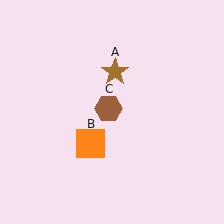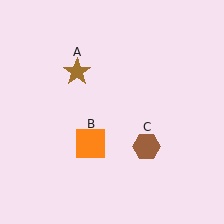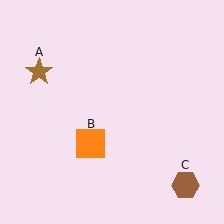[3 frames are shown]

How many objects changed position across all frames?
2 objects changed position: brown star (object A), brown hexagon (object C).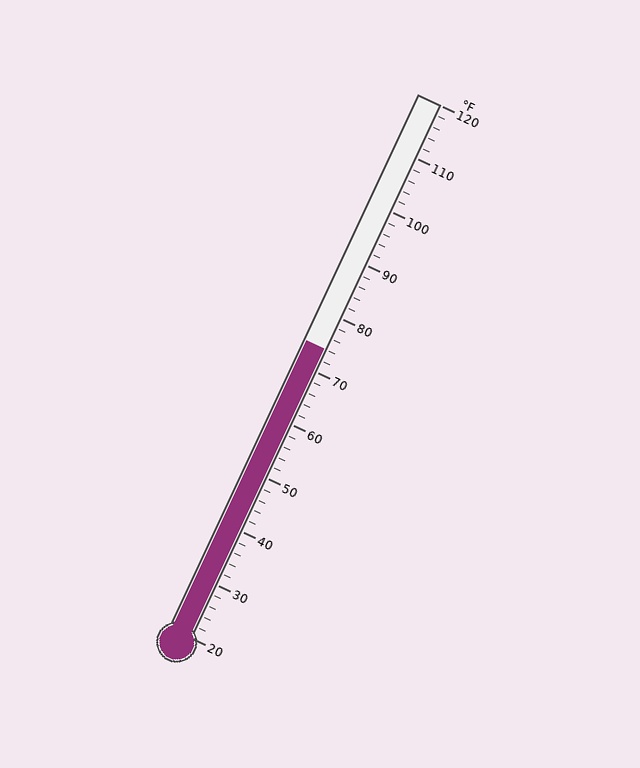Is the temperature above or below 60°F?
The temperature is above 60°F.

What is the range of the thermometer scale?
The thermometer scale ranges from 20°F to 120°F.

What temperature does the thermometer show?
The thermometer shows approximately 74°F.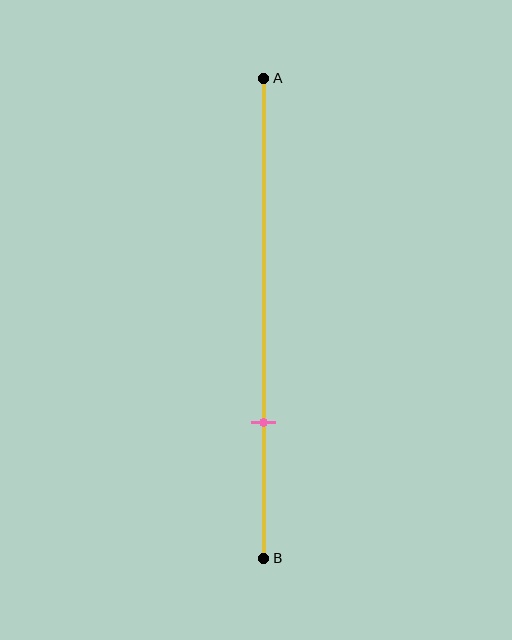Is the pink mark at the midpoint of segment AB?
No, the mark is at about 70% from A, not at the 50% midpoint.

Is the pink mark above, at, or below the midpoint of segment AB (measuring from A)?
The pink mark is below the midpoint of segment AB.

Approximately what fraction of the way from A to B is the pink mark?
The pink mark is approximately 70% of the way from A to B.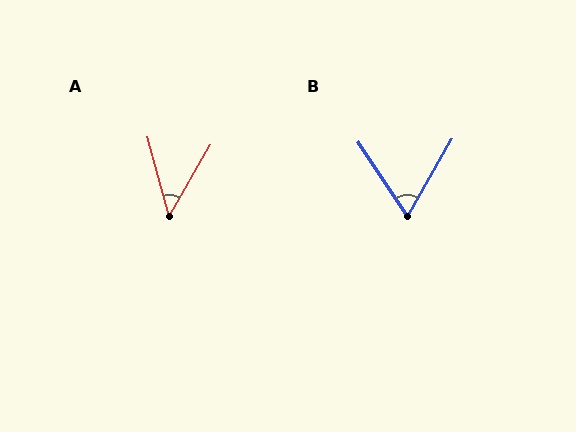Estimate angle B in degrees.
Approximately 63 degrees.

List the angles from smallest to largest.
A (45°), B (63°).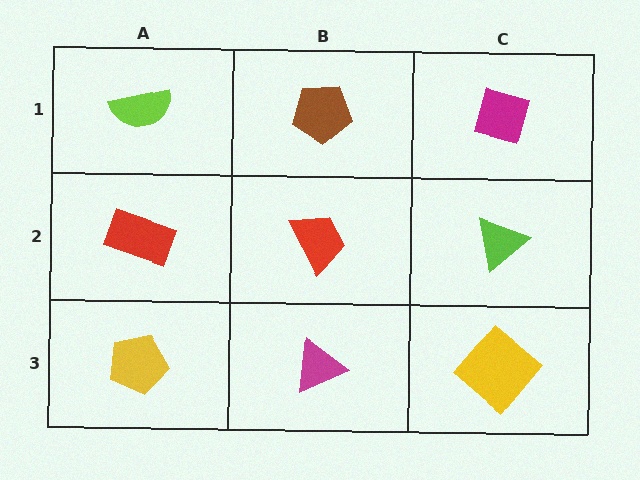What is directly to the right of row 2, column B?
A lime triangle.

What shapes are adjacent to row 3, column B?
A red trapezoid (row 2, column B), a yellow pentagon (row 3, column A), a yellow diamond (row 3, column C).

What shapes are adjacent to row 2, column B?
A brown pentagon (row 1, column B), a magenta triangle (row 3, column B), a red rectangle (row 2, column A), a lime triangle (row 2, column C).